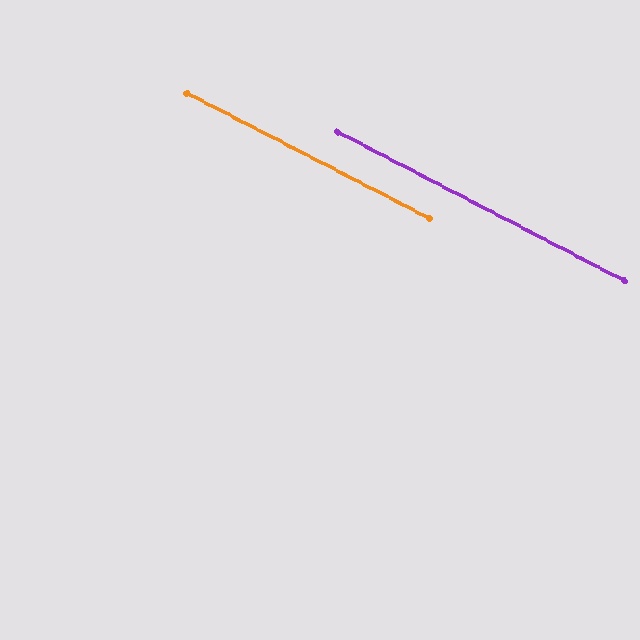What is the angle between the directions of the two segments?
Approximately 0 degrees.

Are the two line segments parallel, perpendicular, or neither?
Parallel — their directions differ by only 0.3°.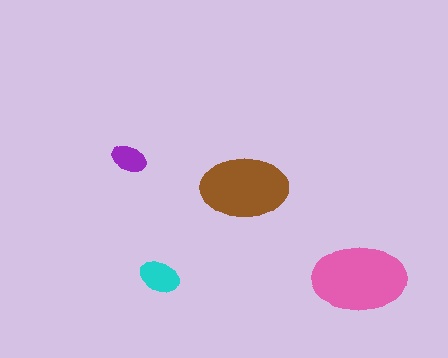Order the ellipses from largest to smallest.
the pink one, the brown one, the cyan one, the purple one.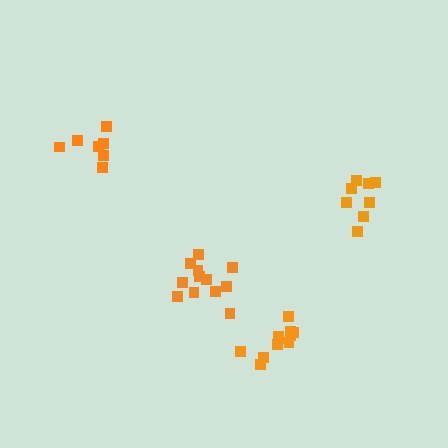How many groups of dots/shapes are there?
There are 4 groups.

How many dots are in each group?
Group 1: 8 dots, Group 2: 12 dots, Group 3: 11 dots, Group 4: 7 dots (38 total).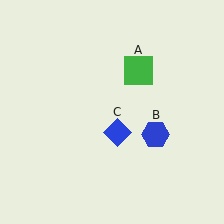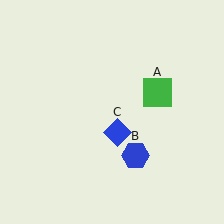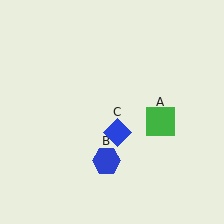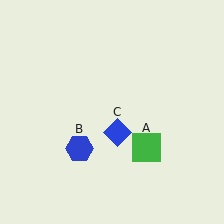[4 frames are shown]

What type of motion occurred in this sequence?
The green square (object A), blue hexagon (object B) rotated clockwise around the center of the scene.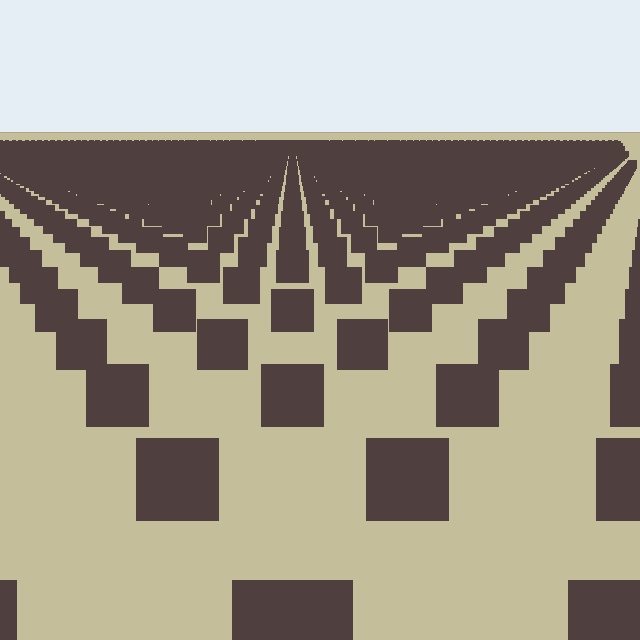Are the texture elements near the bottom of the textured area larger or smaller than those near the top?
Larger. Near the bottom, elements are closer to the viewer and appear at a bigger on-screen size.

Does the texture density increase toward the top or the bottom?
Density increases toward the top.